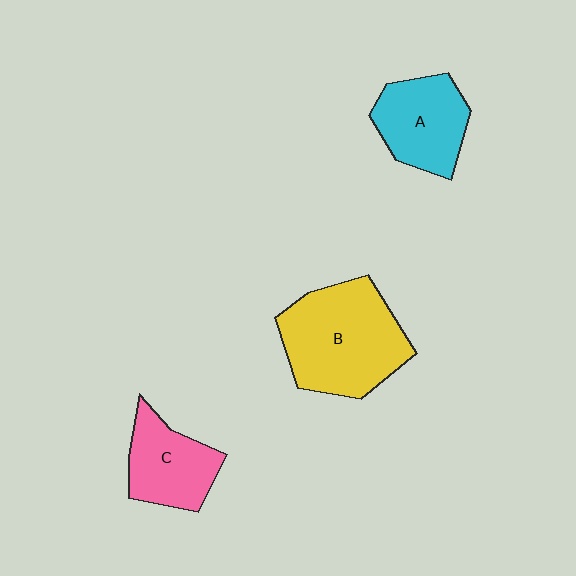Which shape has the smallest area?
Shape C (pink).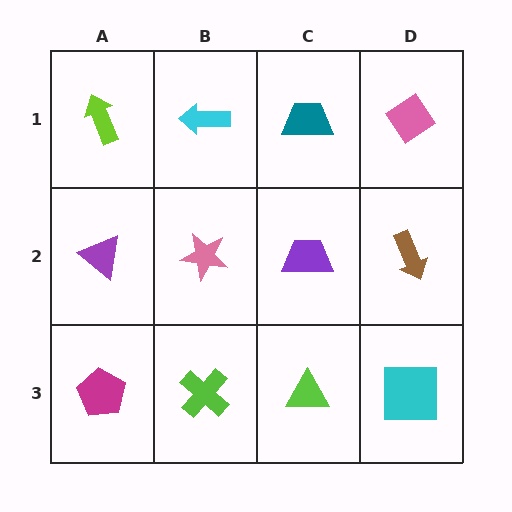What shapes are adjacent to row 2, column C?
A teal trapezoid (row 1, column C), a lime triangle (row 3, column C), a pink star (row 2, column B), a brown arrow (row 2, column D).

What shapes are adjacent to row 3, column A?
A purple triangle (row 2, column A), a lime cross (row 3, column B).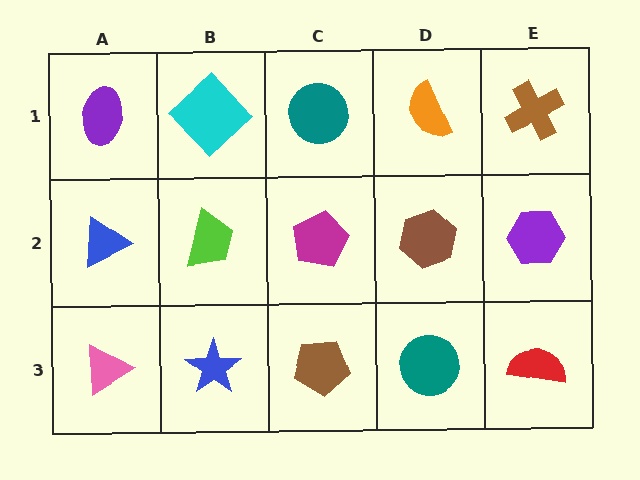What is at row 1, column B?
A cyan diamond.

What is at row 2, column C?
A magenta pentagon.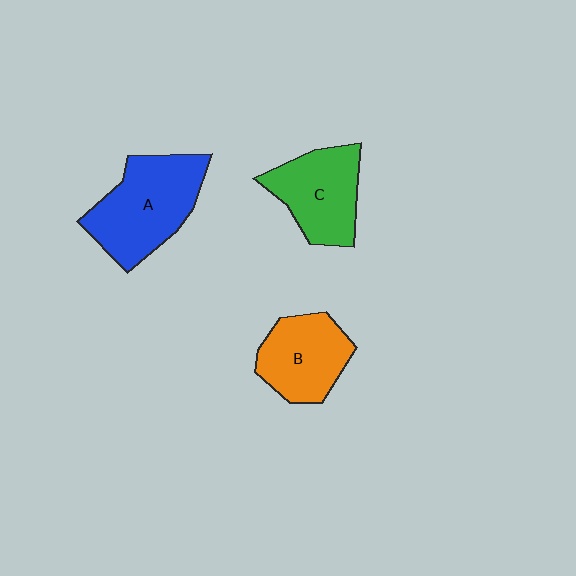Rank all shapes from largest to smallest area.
From largest to smallest: A (blue), C (green), B (orange).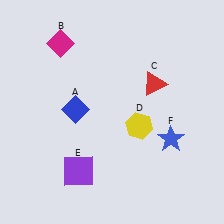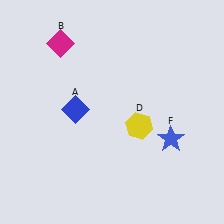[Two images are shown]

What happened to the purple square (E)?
The purple square (E) was removed in Image 2. It was in the bottom-left area of Image 1.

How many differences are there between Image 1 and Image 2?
There are 2 differences between the two images.